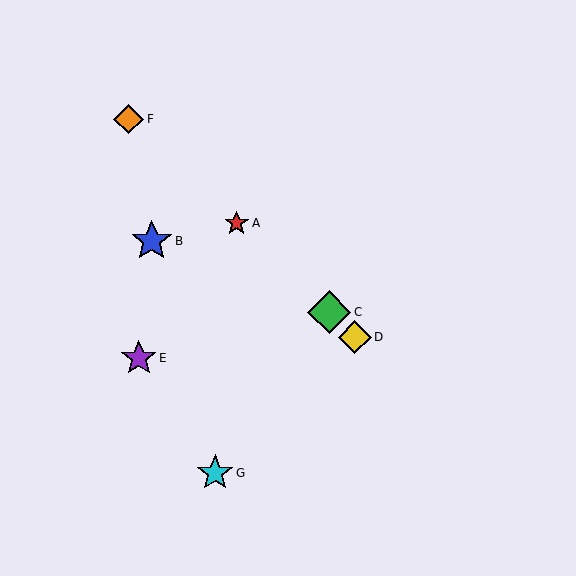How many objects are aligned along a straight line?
4 objects (A, C, D, F) are aligned along a straight line.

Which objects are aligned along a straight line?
Objects A, C, D, F are aligned along a straight line.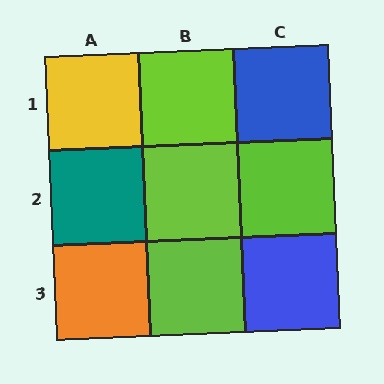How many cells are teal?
1 cell is teal.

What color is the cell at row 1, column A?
Yellow.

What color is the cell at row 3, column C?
Blue.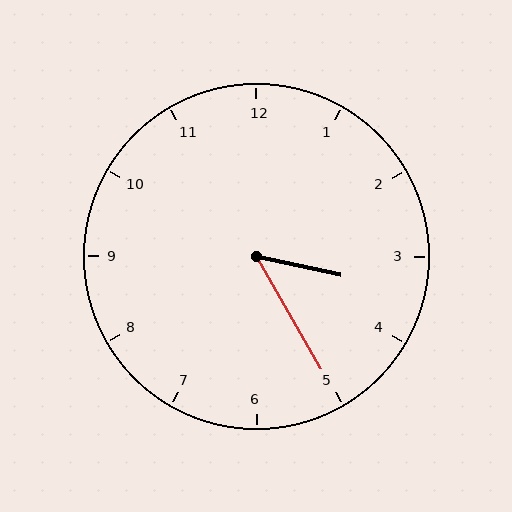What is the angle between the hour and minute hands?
Approximately 48 degrees.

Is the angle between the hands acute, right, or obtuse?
It is acute.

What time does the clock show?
3:25.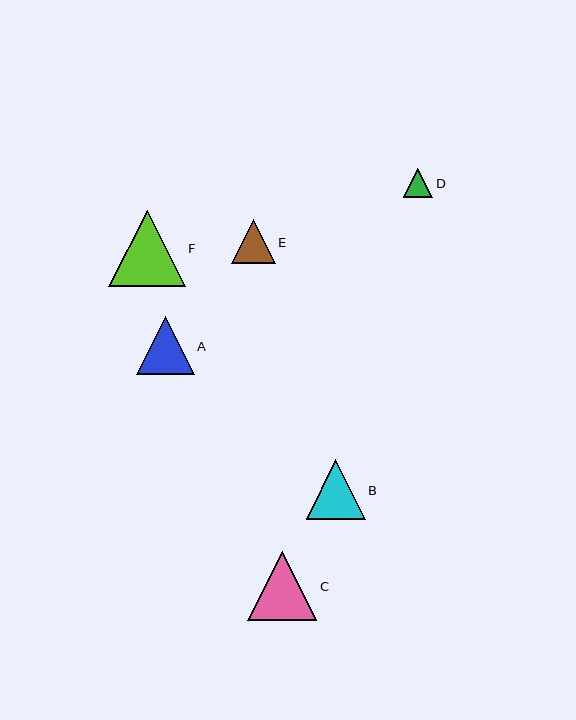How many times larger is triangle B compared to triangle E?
Triangle B is approximately 1.4 times the size of triangle E.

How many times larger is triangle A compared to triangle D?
Triangle A is approximately 2.0 times the size of triangle D.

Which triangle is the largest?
Triangle F is the largest with a size of approximately 77 pixels.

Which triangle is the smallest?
Triangle D is the smallest with a size of approximately 29 pixels.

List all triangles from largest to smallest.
From largest to smallest: F, C, B, A, E, D.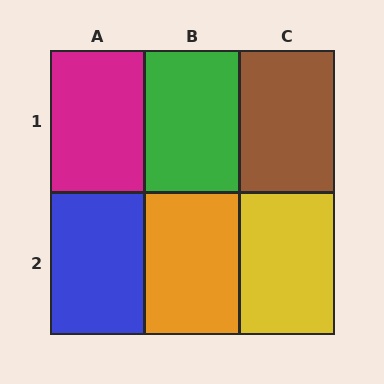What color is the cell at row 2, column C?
Yellow.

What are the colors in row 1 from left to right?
Magenta, green, brown.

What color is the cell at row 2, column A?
Blue.